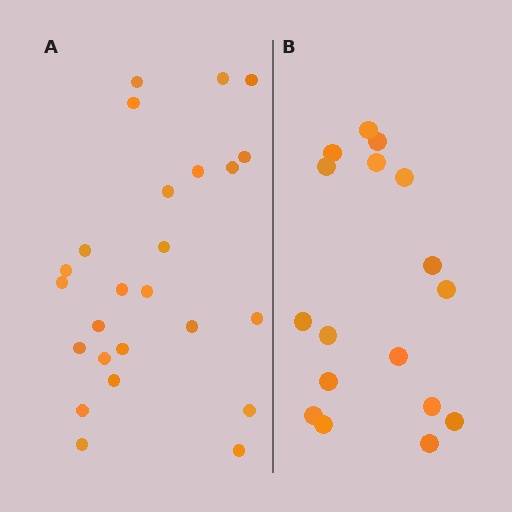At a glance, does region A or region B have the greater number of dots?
Region A (the left region) has more dots.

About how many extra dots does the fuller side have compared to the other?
Region A has roughly 8 or so more dots than region B.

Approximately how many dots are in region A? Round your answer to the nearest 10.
About 20 dots. (The exact count is 25, which rounds to 20.)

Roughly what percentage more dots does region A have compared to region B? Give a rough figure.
About 45% more.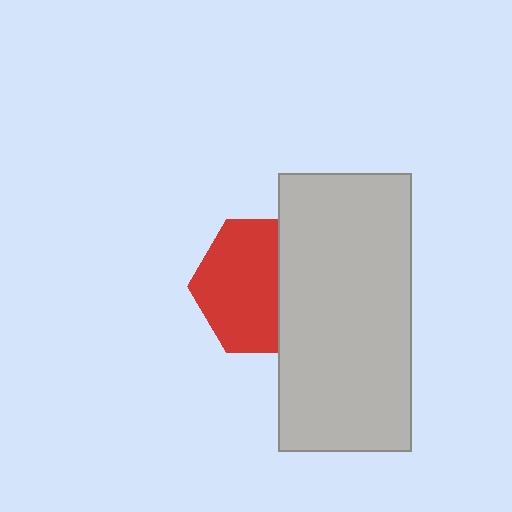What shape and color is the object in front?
The object in front is a light gray rectangle.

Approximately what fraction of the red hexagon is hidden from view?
Roughly 39% of the red hexagon is hidden behind the light gray rectangle.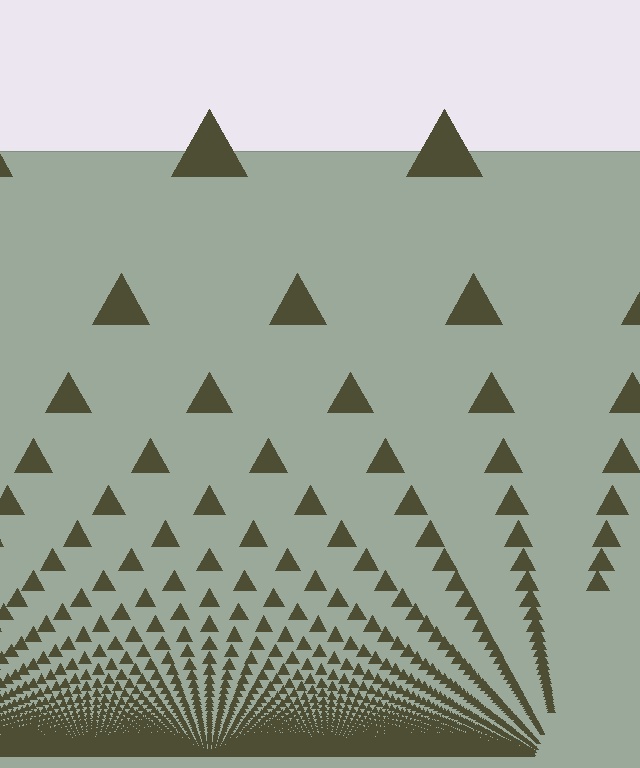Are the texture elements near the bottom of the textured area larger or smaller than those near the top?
Smaller. The gradient is inverted — elements near the bottom are smaller and denser.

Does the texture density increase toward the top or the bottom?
Density increases toward the bottom.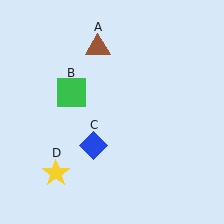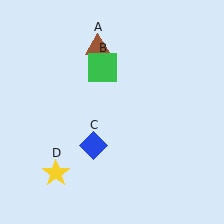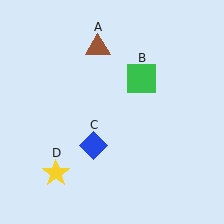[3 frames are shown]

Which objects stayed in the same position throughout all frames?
Brown triangle (object A) and blue diamond (object C) and yellow star (object D) remained stationary.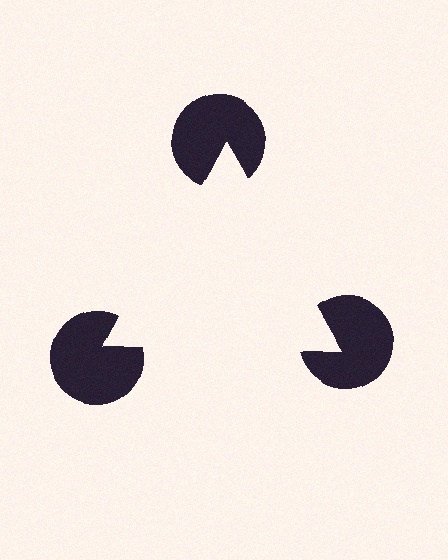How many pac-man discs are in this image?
There are 3 — one at each vertex of the illusory triangle.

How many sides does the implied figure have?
3 sides.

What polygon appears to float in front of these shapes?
An illusory triangle — its edges are inferred from the aligned wedge cuts in the pac-man discs, not physically drawn.